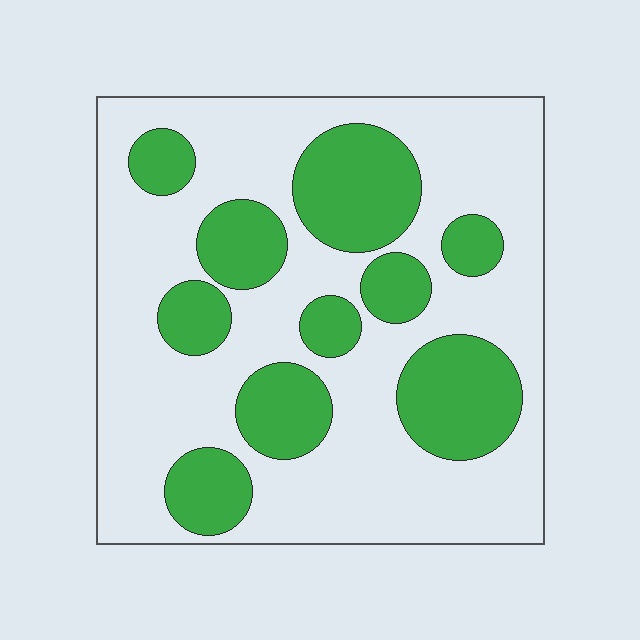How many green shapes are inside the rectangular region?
10.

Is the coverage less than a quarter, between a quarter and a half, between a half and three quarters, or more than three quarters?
Between a quarter and a half.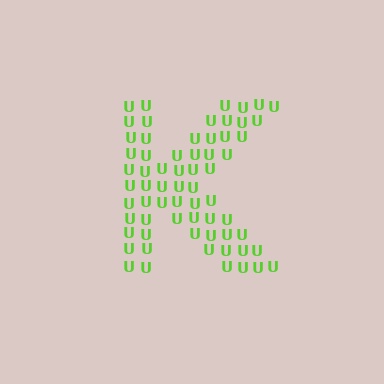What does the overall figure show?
The overall figure shows the letter K.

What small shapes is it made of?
It is made of small letter U's.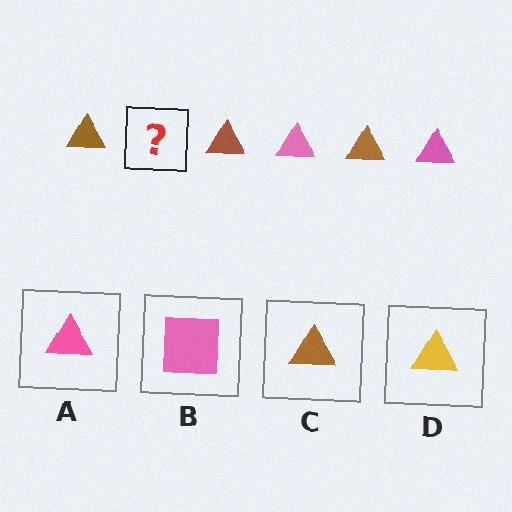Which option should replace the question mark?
Option A.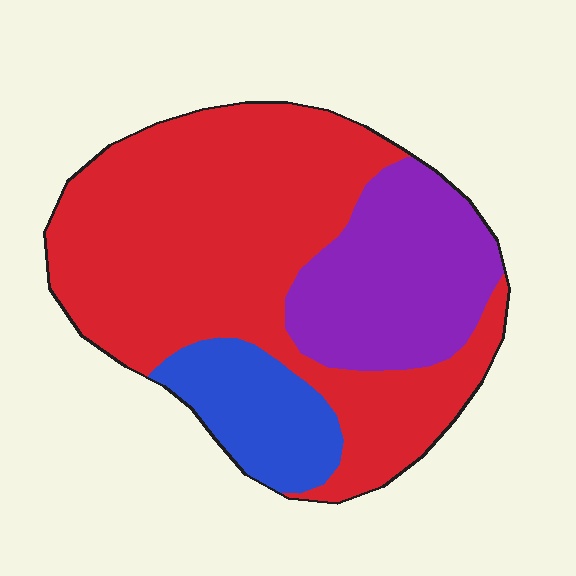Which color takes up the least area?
Blue, at roughly 15%.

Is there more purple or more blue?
Purple.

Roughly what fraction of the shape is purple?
Purple covers about 25% of the shape.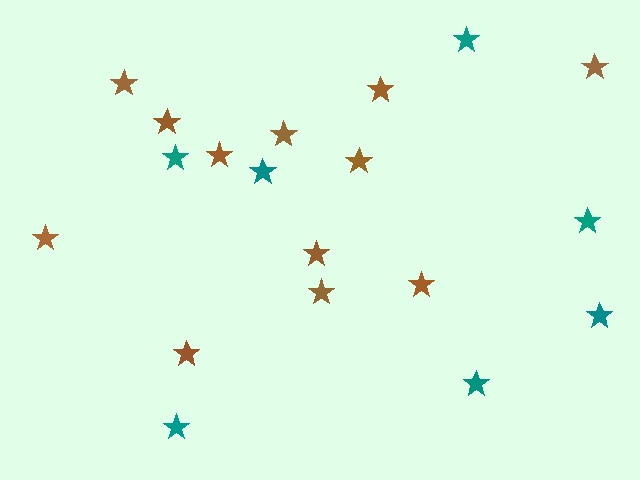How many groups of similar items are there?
There are 2 groups: one group of brown stars (12) and one group of teal stars (7).